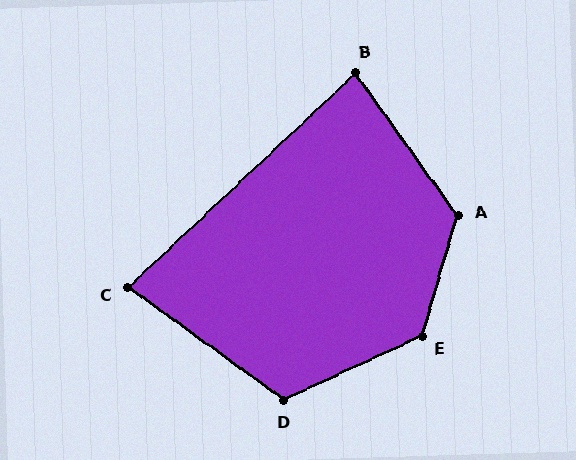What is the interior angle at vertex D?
Approximately 119 degrees (obtuse).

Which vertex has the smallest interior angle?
C, at approximately 79 degrees.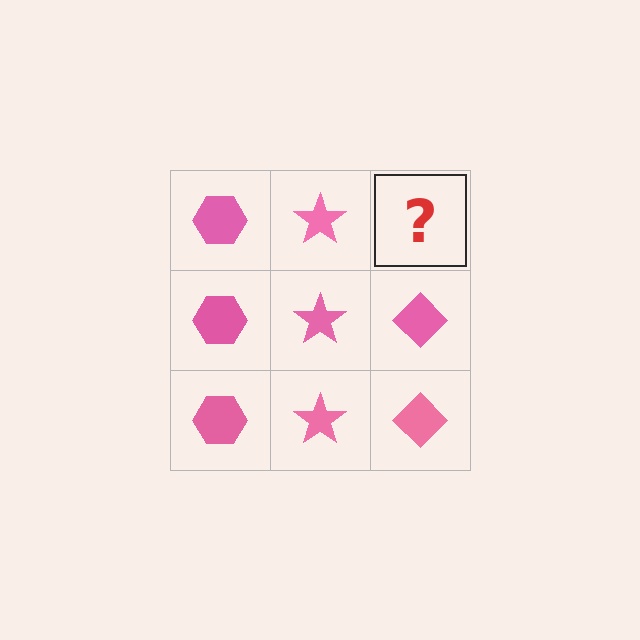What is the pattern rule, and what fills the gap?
The rule is that each column has a consistent shape. The gap should be filled with a pink diamond.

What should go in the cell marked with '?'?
The missing cell should contain a pink diamond.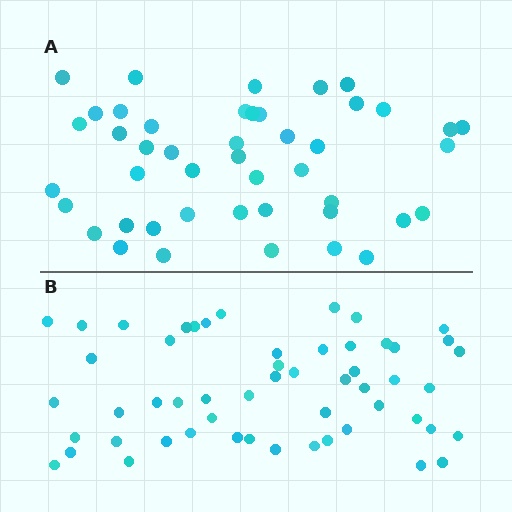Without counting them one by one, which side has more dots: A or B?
Region B (the bottom region) has more dots.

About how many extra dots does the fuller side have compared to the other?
Region B has roughly 8 or so more dots than region A.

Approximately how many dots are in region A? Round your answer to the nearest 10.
About 40 dots. (The exact count is 45, which rounds to 40.)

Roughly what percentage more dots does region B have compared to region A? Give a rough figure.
About 20% more.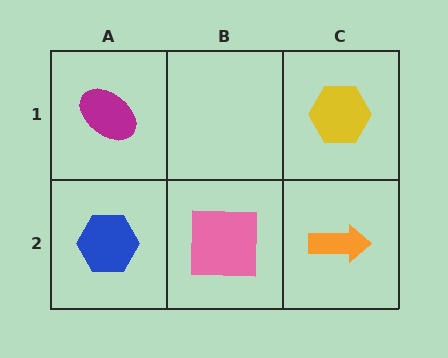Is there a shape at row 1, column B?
No, that cell is empty.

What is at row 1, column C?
A yellow hexagon.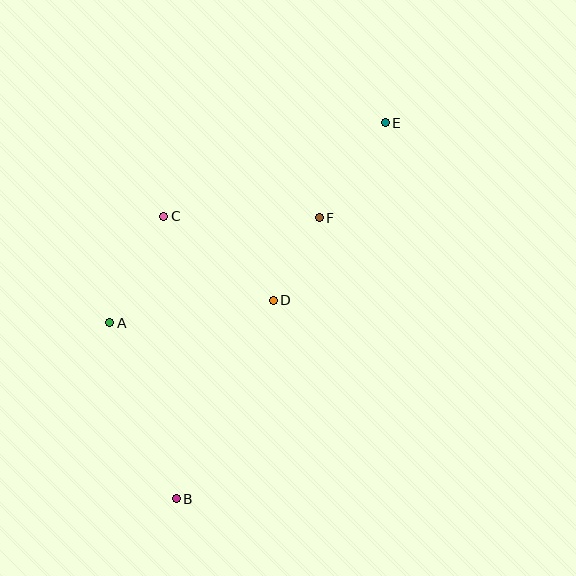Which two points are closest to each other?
Points D and F are closest to each other.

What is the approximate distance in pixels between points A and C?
The distance between A and C is approximately 119 pixels.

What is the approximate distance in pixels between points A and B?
The distance between A and B is approximately 188 pixels.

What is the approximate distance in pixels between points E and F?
The distance between E and F is approximately 115 pixels.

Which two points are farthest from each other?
Points B and E are farthest from each other.